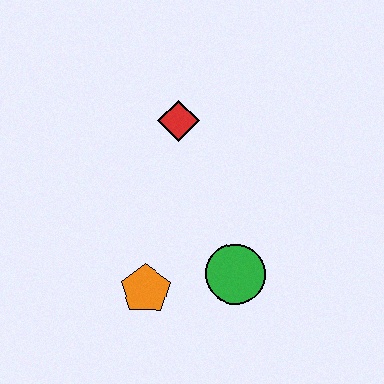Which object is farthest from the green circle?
The red diamond is farthest from the green circle.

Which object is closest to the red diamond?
The green circle is closest to the red diamond.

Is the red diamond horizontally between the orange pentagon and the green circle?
Yes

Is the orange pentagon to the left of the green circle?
Yes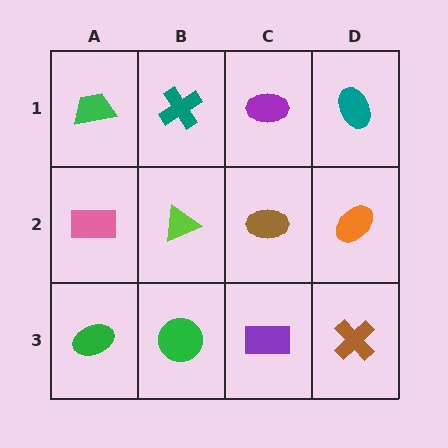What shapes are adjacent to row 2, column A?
A green trapezoid (row 1, column A), a green ellipse (row 3, column A), a lime triangle (row 2, column B).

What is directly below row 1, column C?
A brown ellipse.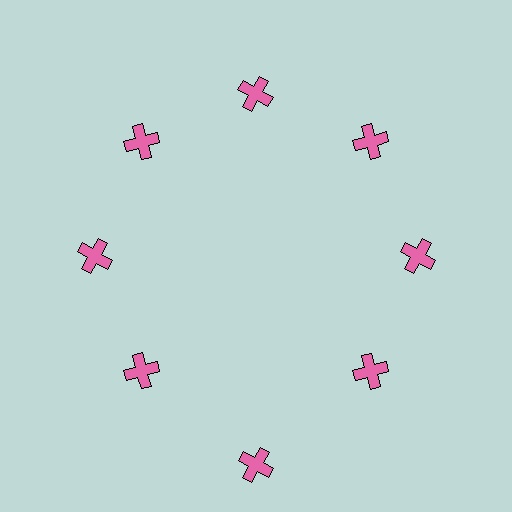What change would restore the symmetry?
The symmetry would be restored by moving it inward, back onto the ring so that all 8 crosses sit at equal angles and equal distance from the center.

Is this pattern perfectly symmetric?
No. The 8 pink crosses are arranged in a ring, but one element near the 6 o'clock position is pushed outward from the center, breaking the 8-fold rotational symmetry.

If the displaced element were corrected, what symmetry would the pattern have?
It would have 8-fold rotational symmetry — the pattern would map onto itself every 45 degrees.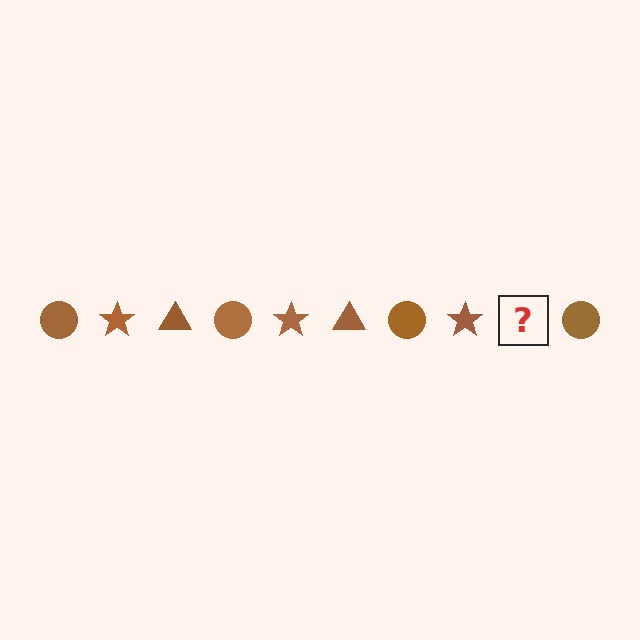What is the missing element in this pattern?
The missing element is a brown triangle.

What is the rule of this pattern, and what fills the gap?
The rule is that the pattern cycles through circle, star, triangle shapes in brown. The gap should be filled with a brown triangle.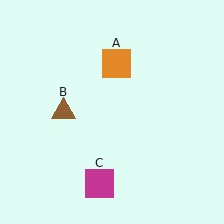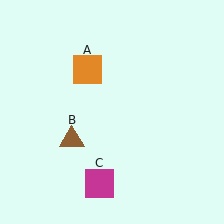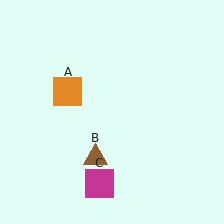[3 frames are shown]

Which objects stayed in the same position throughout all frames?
Magenta square (object C) remained stationary.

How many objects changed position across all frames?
2 objects changed position: orange square (object A), brown triangle (object B).